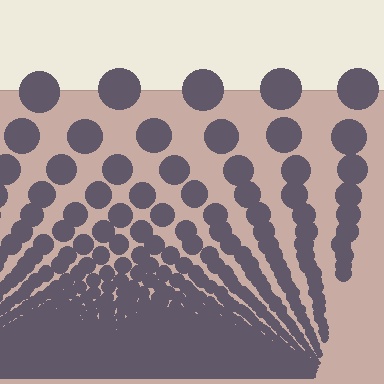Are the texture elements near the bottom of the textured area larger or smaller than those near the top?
Smaller. The gradient is inverted — elements near the bottom are smaller and denser.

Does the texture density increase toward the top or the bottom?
Density increases toward the bottom.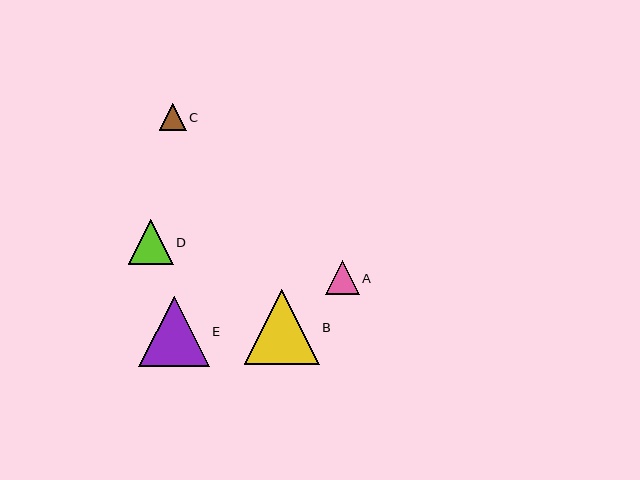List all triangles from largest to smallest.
From largest to smallest: B, E, D, A, C.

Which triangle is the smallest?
Triangle C is the smallest with a size of approximately 27 pixels.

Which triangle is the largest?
Triangle B is the largest with a size of approximately 75 pixels.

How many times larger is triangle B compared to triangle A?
Triangle B is approximately 2.2 times the size of triangle A.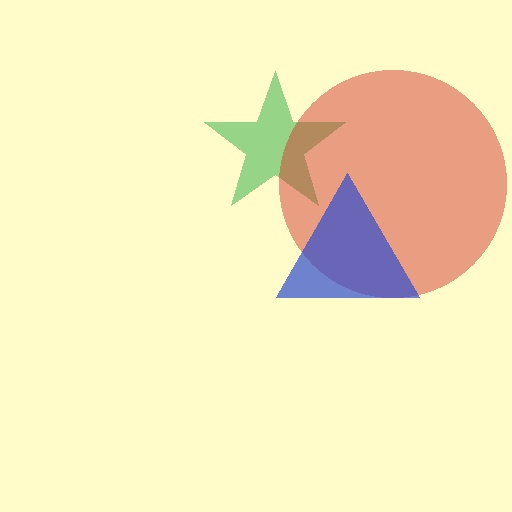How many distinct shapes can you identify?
There are 3 distinct shapes: a green star, a red circle, a blue triangle.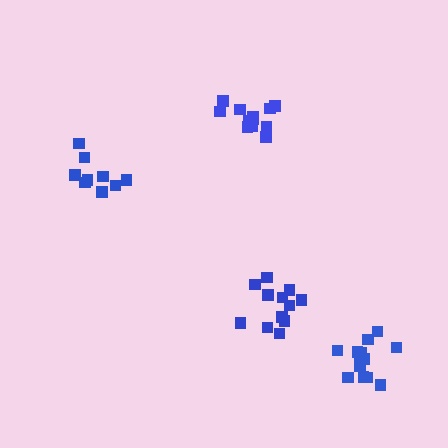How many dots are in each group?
Group 1: 12 dots, Group 2: 13 dots, Group 3: 12 dots, Group 4: 9 dots (46 total).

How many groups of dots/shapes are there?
There are 4 groups.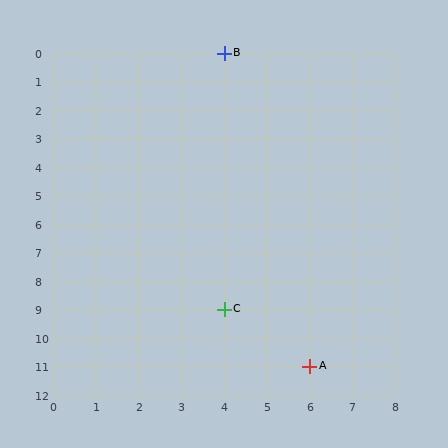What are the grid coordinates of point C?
Point C is at grid coordinates (4, 9).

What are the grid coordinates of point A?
Point A is at grid coordinates (6, 11).